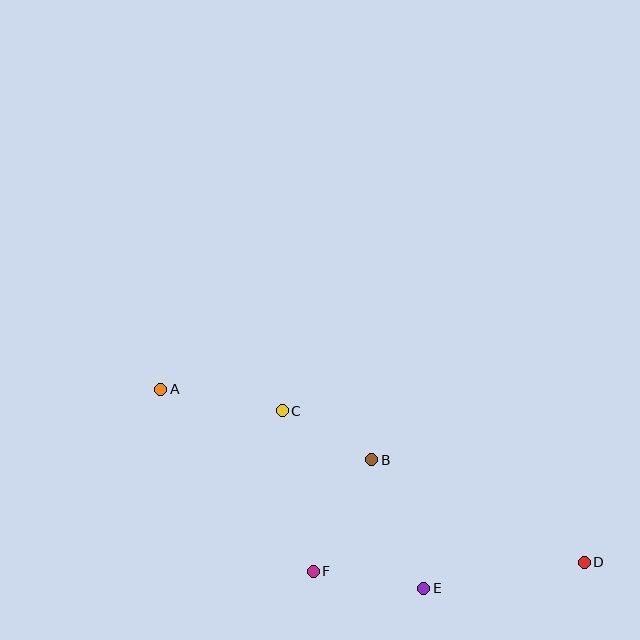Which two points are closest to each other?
Points B and C are closest to each other.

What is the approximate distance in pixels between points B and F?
The distance between B and F is approximately 126 pixels.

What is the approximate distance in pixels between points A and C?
The distance between A and C is approximately 124 pixels.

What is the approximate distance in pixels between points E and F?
The distance between E and F is approximately 112 pixels.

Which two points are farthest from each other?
Points A and D are farthest from each other.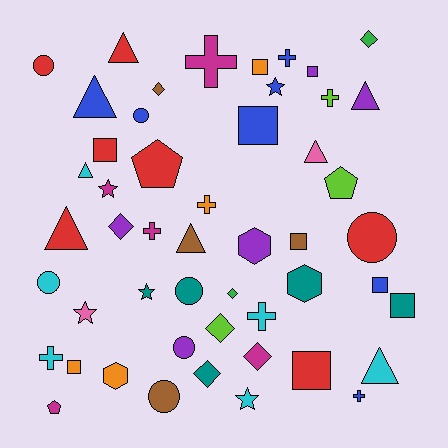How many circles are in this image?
There are 7 circles.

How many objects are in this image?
There are 50 objects.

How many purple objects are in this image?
There are 5 purple objects.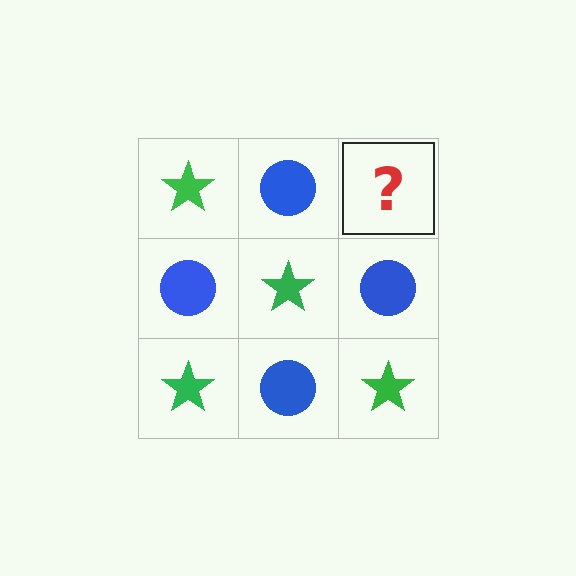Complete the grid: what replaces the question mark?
The question mark should be replaced with a green star.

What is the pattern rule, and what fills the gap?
The rule is that it alternates green star and blue circle in a checkerboard pattern. The gap should be filled with a green star.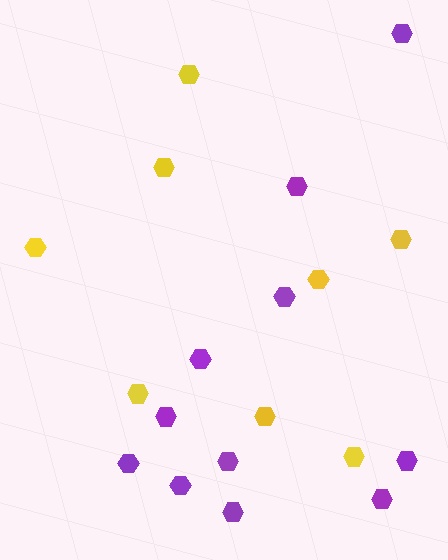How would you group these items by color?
There are 2 groups: one group of yellow hexagons (8) and one group of purple hexagons (11).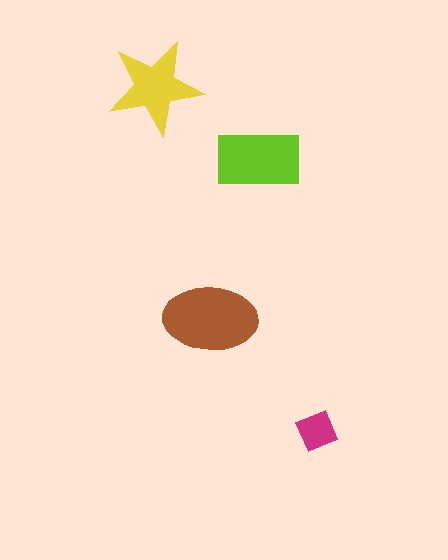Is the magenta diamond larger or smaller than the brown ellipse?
Smaller.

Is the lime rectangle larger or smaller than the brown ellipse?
Smaller.